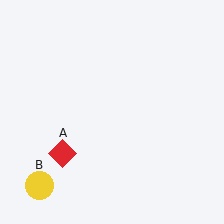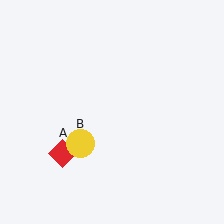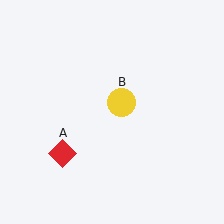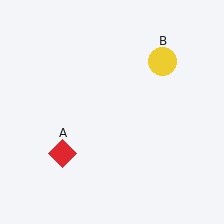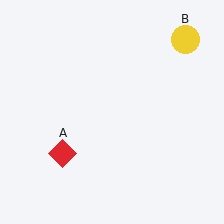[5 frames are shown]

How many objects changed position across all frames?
1 object changed position: yellow circle (object B).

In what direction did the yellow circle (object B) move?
The yellow circle (object B) moved up and to the right.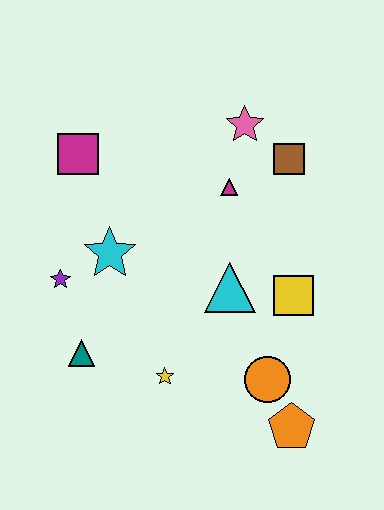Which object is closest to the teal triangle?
The purple star is closest to the teal triangle.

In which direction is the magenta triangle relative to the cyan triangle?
The magenta triangle is above the cyan triangle.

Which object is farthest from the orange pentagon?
The magenta square is farthest from the orange pentagon.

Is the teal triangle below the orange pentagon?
No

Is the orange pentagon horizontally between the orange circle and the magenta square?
No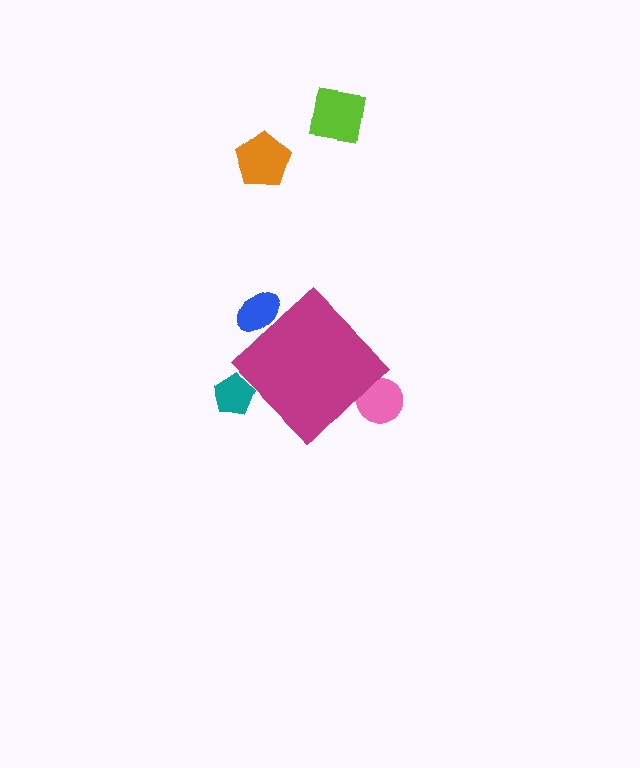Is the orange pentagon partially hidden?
No, the orange pentagon is fully visible.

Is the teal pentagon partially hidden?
Yes, the teal pentagon is partially hidden behind the magenta diamond.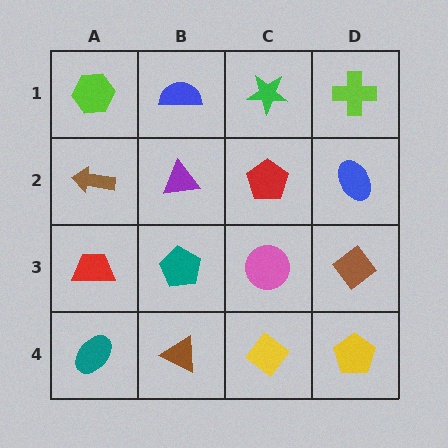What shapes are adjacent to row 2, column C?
A green star (row 1, column C), a pink circle (row 3, column C), a purple triangle (row 2, column B), a blue ellipse (row 2, column D).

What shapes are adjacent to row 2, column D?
A lime cross (row 1, column D), a brown diamond (row 3, column D), a red pentagon (row 2, column C).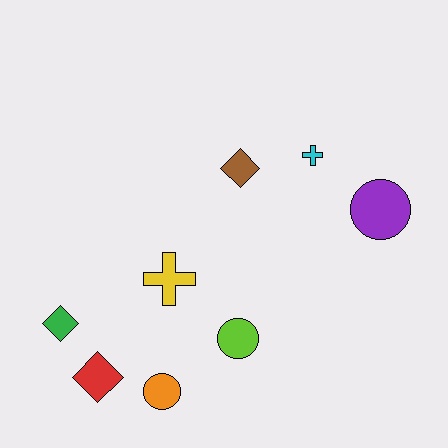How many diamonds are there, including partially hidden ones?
There are 3 diamonds.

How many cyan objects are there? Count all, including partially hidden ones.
There is 1 cyan object.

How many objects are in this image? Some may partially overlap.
There are 8 objects.